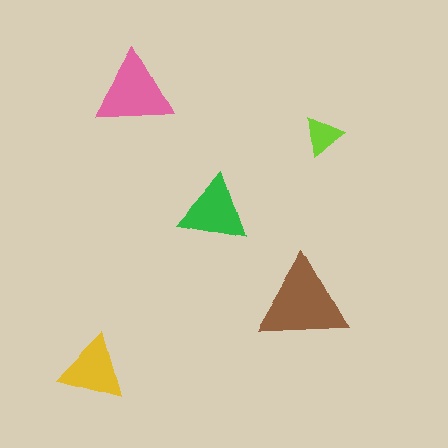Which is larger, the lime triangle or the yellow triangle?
The yellow one.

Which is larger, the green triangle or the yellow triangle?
The green one.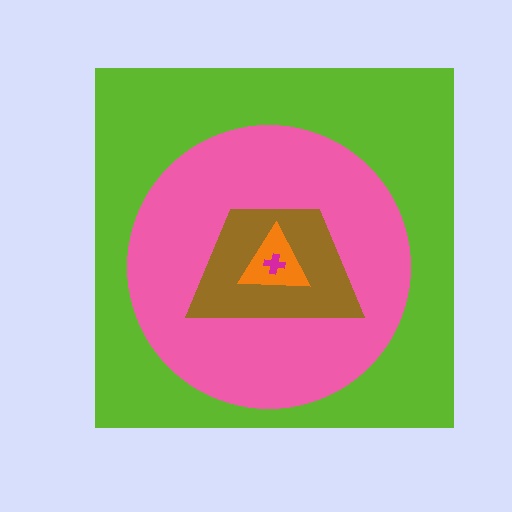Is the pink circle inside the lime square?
Yes.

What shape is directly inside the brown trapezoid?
The orange triangle.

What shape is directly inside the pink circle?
The brown trapezoid.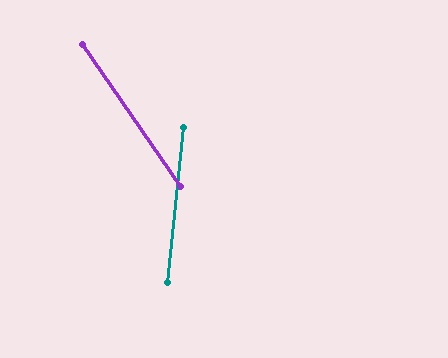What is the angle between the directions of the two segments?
Approximately 41 degrees.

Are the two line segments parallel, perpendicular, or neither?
Neither parallel nor perpendicular — they differ by about 41°.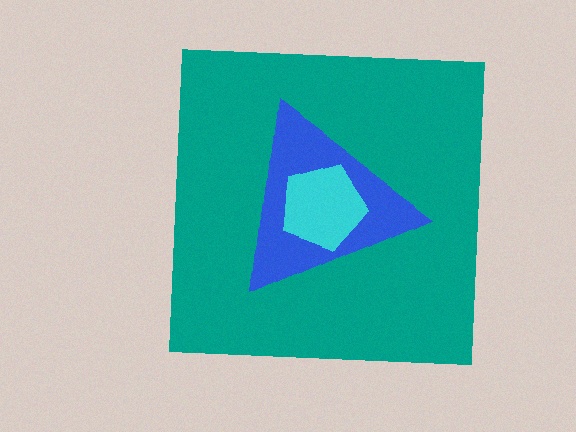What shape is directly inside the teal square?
The blue triangle.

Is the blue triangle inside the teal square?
Yes.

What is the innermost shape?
The cyan pentagon.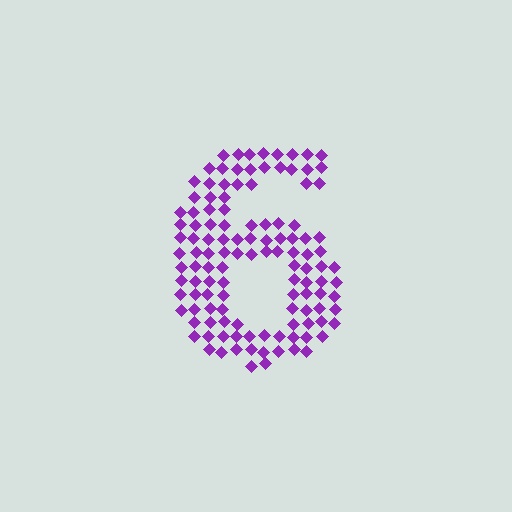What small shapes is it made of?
It is made of small diamonds.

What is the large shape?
The large shape is the digit 6.